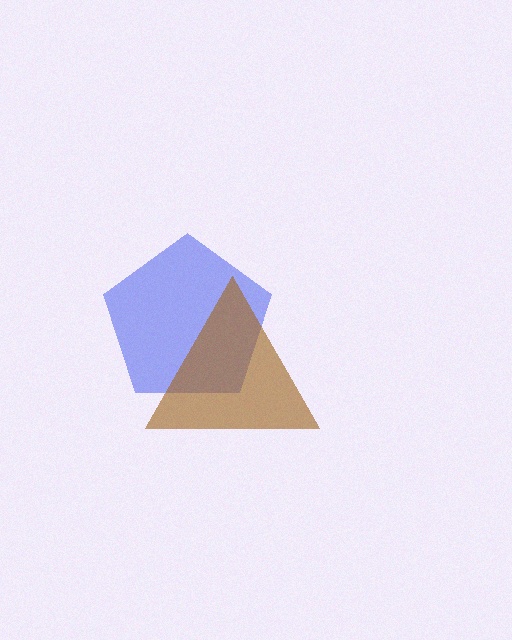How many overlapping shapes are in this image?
There are 2 overlapping shapes in the image.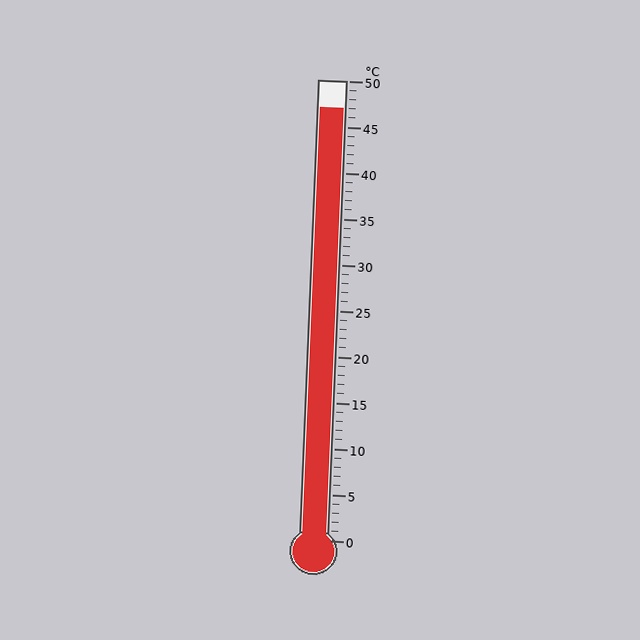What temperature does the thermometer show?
The thermometer shows approximately 47°C.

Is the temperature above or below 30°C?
The temperature is above 30°C.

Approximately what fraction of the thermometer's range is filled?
The thermometer is filled to approximately 95% of its range.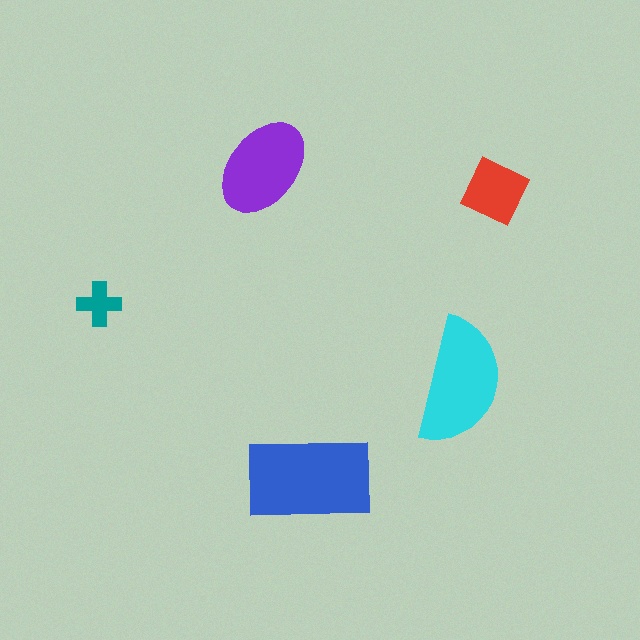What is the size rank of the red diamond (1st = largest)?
4th.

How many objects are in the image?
There are 5 objects in the image.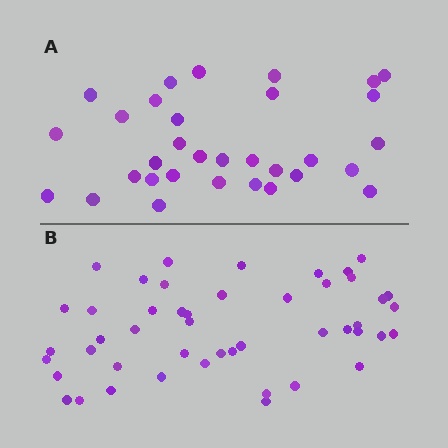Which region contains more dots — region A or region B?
Region B (the bottom region) has more dots.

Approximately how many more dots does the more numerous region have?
Region B has approximately 15 more dots than region A.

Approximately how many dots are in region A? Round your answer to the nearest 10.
About 30 dots. (The exact count is 32, which rounds to 30.)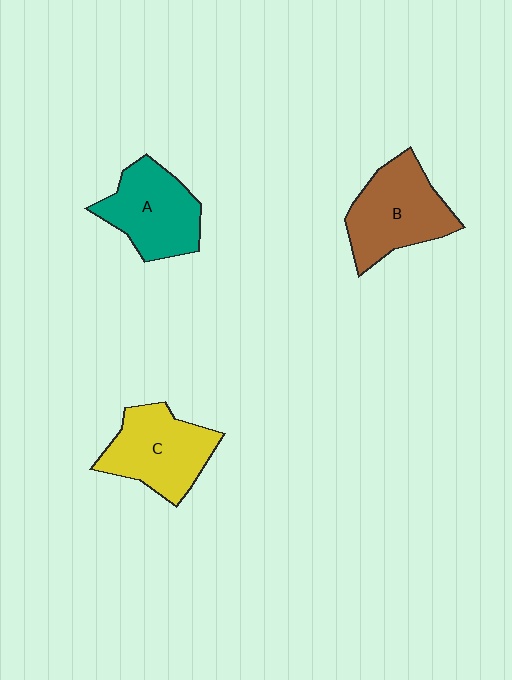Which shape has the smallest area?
Shape A (teal).